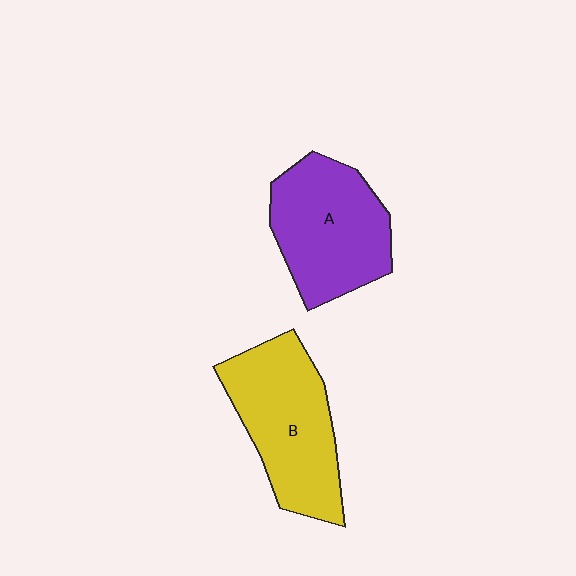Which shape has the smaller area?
Shape A (purple).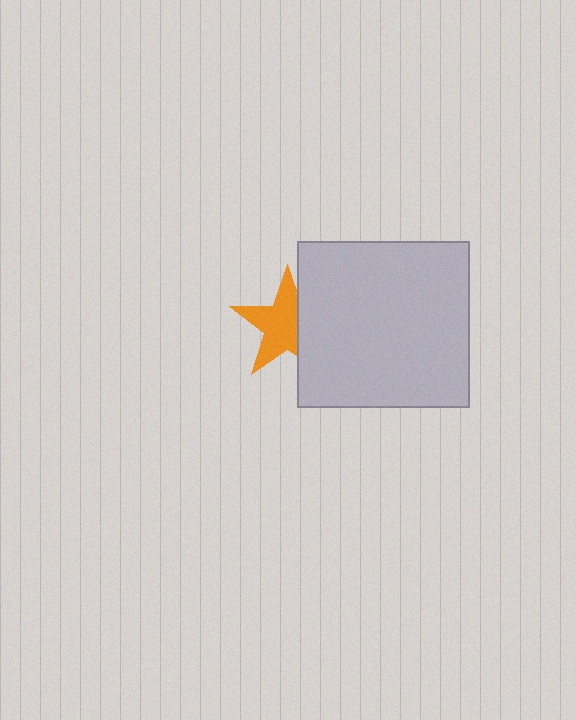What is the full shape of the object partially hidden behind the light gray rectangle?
The partially hidden object is an orange star.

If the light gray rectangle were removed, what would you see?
You would see the complete orange star.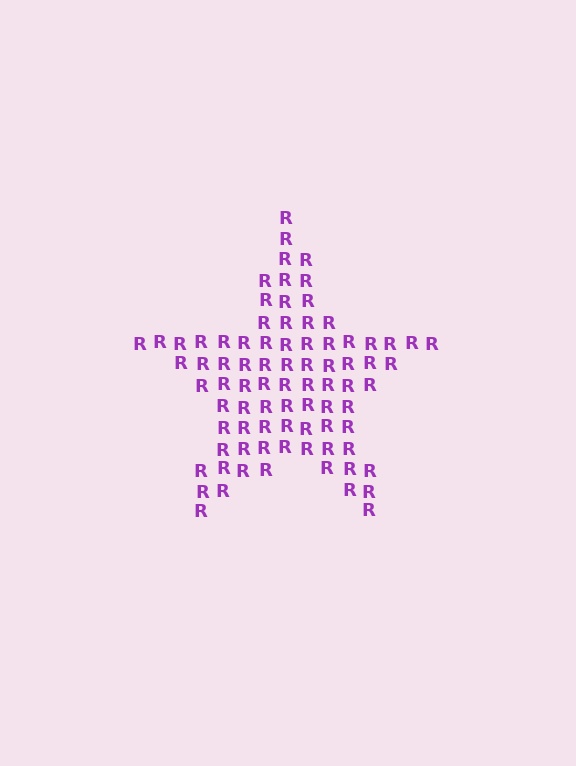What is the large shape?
The large shape is a star.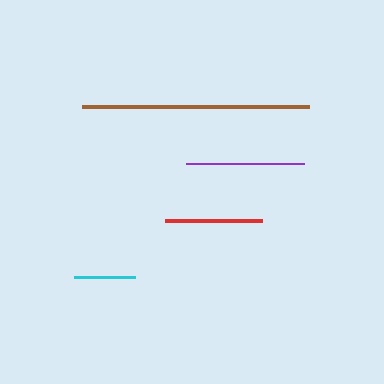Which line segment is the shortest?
The cyan line is the shortest at approximately 61 pixels.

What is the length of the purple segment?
The purple segment is approximately 118 pixels long.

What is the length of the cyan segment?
The cyan segment is approximately 61 pixels long.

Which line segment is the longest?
The brown line is the longest at approximately 227 pixels.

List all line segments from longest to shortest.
From longest to shortest: brown, purple, red, cyan.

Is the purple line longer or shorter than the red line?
The purple line is longer than the red line.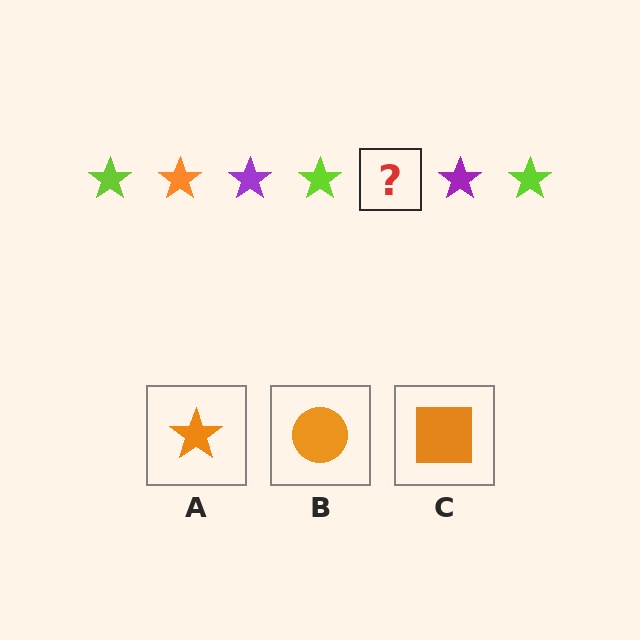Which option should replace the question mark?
Option A.